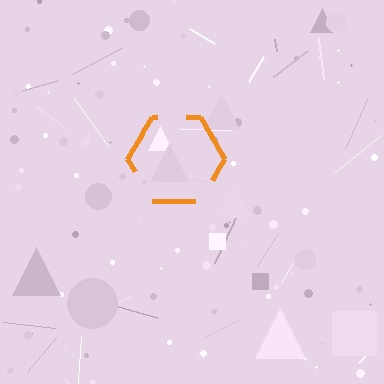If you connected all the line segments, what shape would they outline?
They would outline a hexagon.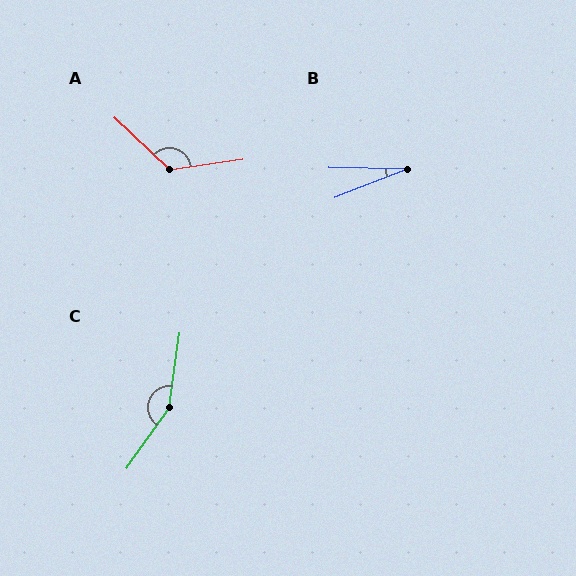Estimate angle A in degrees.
Approximately 128 degrees.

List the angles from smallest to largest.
B (23°), A (128°), C (152°).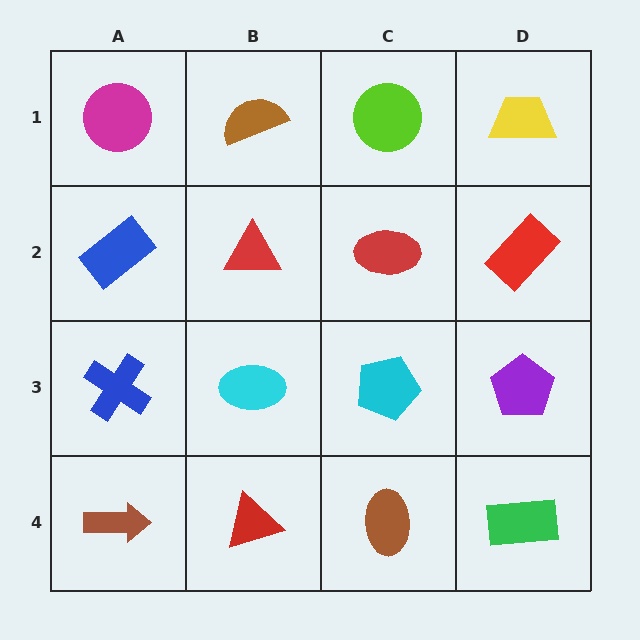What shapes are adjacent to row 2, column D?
A yellow trapezoid (row 1, column D), a purple pentagon (row 3, column D), a red ellipse (row 2, column C).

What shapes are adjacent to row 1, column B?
A red triangle (row 2, column B), a magenta circle (row 1, column A), a lime circle (row 1, column C).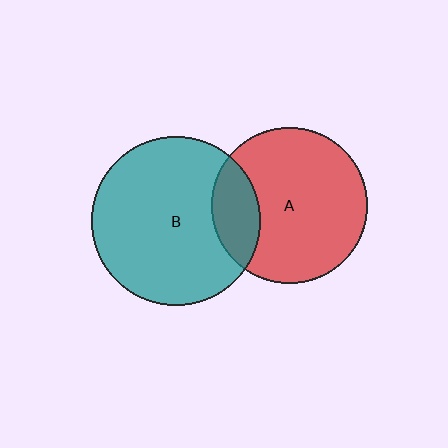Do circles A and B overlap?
Yes.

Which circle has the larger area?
Circle B (teal).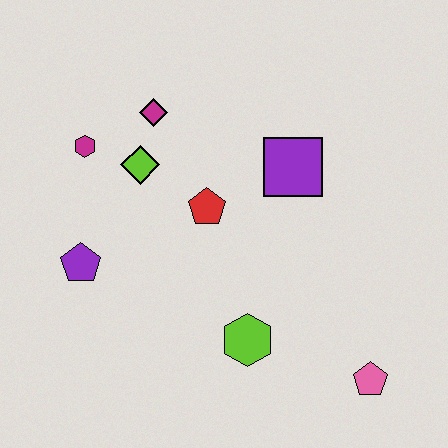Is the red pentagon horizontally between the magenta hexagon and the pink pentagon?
Yes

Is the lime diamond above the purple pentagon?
Yes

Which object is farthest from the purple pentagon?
The pink pentagon is farthest from the purple pentagon.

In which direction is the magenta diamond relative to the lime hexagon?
The magenta diamond is above the lime hexagon.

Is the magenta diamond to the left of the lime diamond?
No